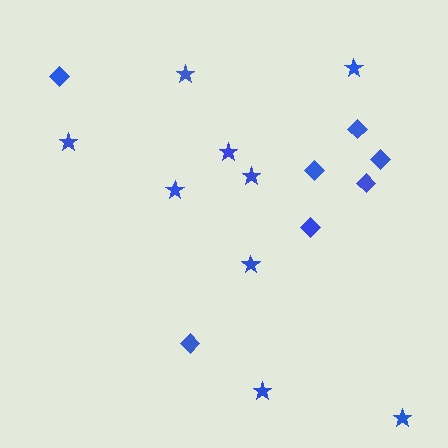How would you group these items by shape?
There are 2 groups: one group of stars (9) and one group of diamonds (7).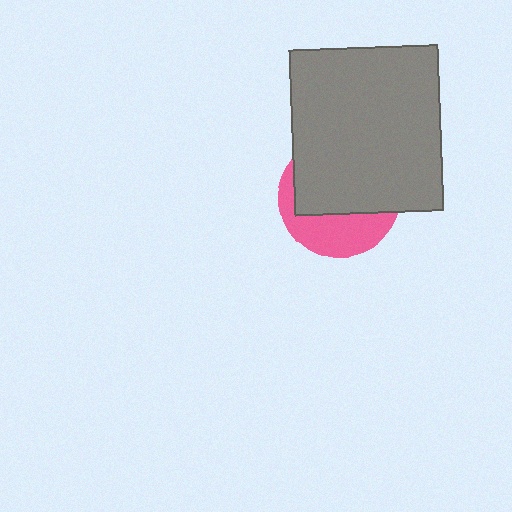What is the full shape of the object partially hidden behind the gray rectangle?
The partially hidden object is a pink circle.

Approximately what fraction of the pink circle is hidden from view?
Roughly 62% of the pink circle is hidden behind the gray rectangle.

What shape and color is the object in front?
The object in front is a gray rectangle.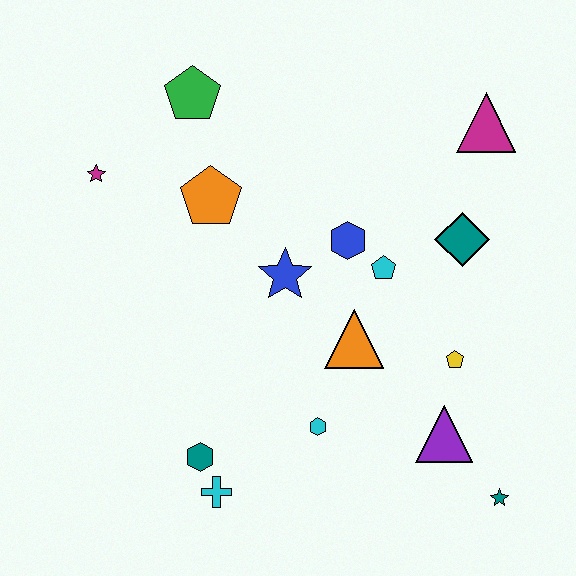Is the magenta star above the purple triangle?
Yes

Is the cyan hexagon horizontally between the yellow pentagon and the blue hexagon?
No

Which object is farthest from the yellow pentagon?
The magenta star is farthest from the yellow pentagon.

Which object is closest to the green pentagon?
The orange pentagon is closest to the green pentagon.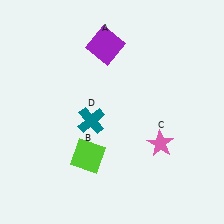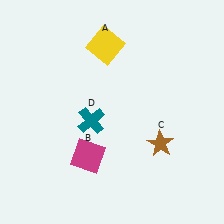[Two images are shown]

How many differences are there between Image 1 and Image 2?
There are 3 differences between the two images.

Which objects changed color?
A changed from purple to yellow. B changed from lime to magenta. C changed from pink to brown.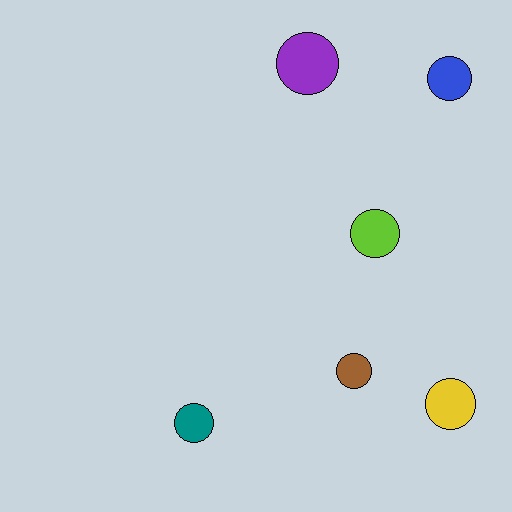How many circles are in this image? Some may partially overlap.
There are 6 circles.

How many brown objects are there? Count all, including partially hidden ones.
There is 1 brown object.